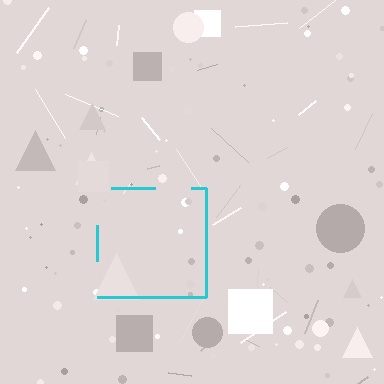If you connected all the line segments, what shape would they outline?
They would outline a square.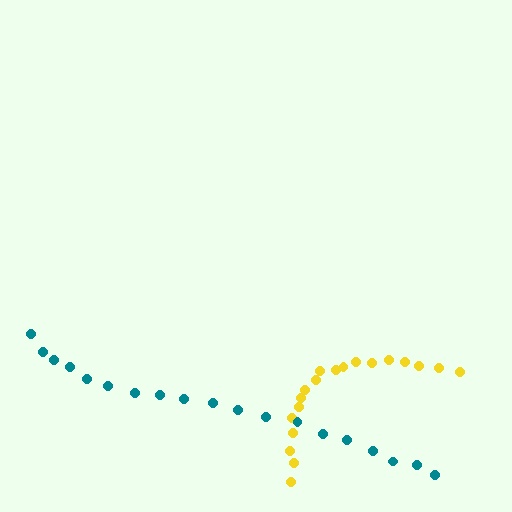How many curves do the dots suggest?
There are 2 distinct paths.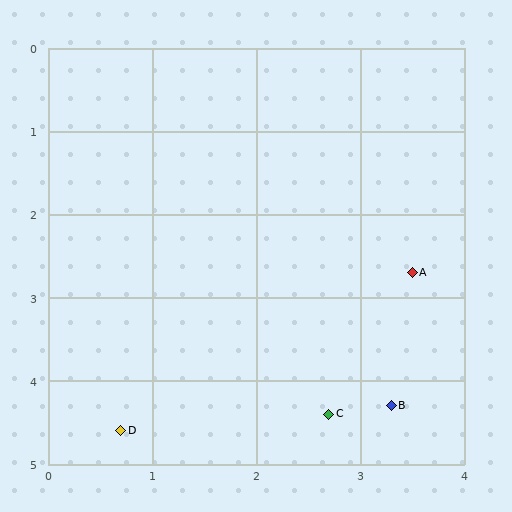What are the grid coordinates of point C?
Point C is at approximately (2.7, 4.4).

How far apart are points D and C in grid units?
Points D and C are about 2.0 grid units apart.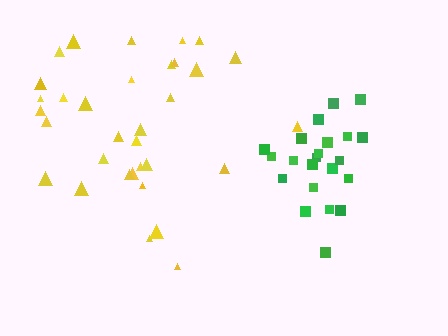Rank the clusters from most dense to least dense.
green, yellow.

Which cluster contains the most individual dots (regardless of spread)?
Yellow (33).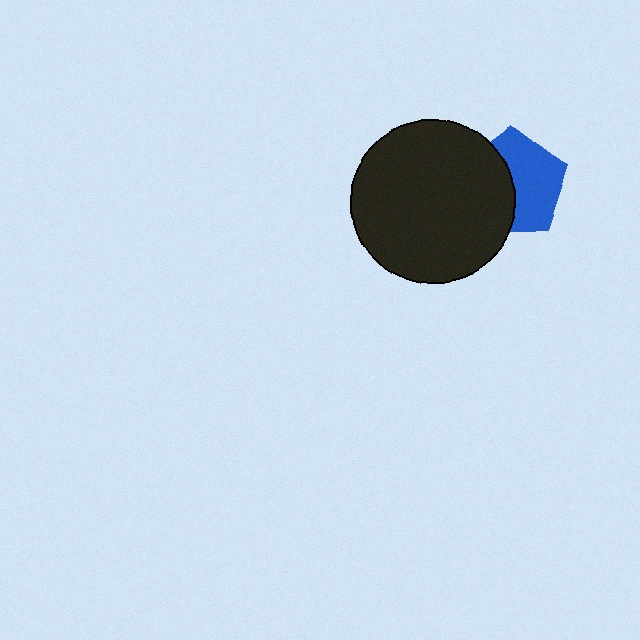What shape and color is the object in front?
The object in front is a black circle.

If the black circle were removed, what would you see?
You would see the complete blue pentagon.